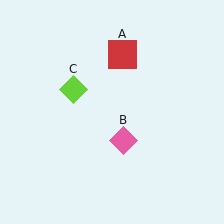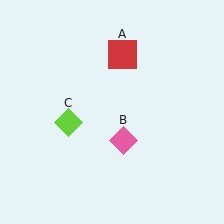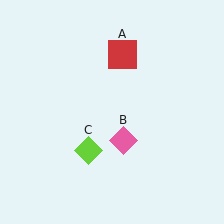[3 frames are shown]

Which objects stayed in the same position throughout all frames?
Red square (object A) and pink diamond (object B) remained stationary.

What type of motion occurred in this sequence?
The lime diamond (object C) rotated counterclockwise around the center of the scene.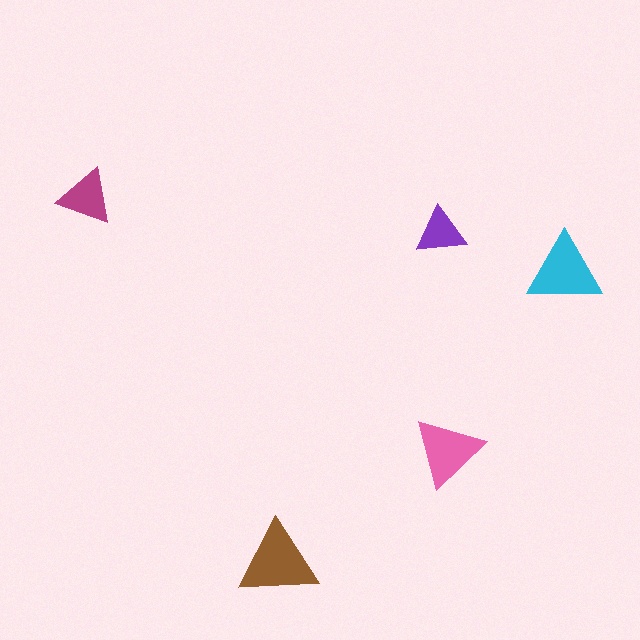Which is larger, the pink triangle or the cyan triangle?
The cyan one.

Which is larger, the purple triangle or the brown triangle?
The brown one.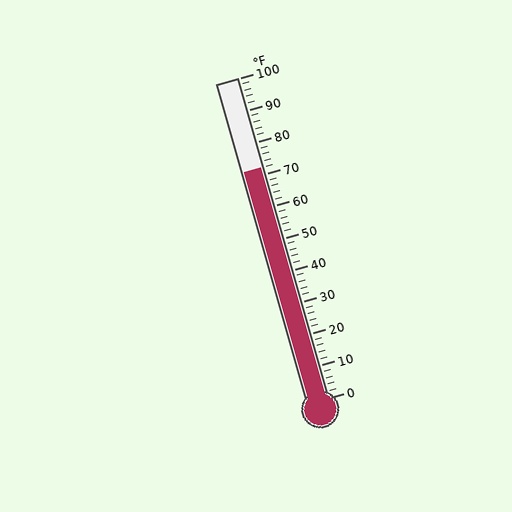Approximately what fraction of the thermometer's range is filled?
The thermometer is filled to approximately 70% of its range.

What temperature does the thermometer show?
The thermometer shows approximately 72°F.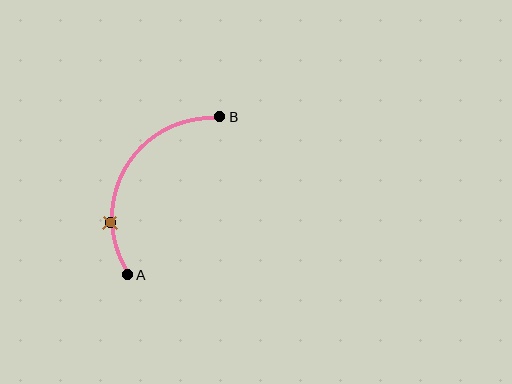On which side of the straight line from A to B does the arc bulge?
The arc bulges to the left of the straight line connecting A and B.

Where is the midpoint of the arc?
The arc midpoint is the point on the curve farthest from the straight line joining A and B. It sits to the left of that line.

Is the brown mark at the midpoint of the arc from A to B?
No. The brown mark lies on the arc but is closer to endpoint A. The arc midpoint would be at the point on the curve equidistant along the arc from both A and B.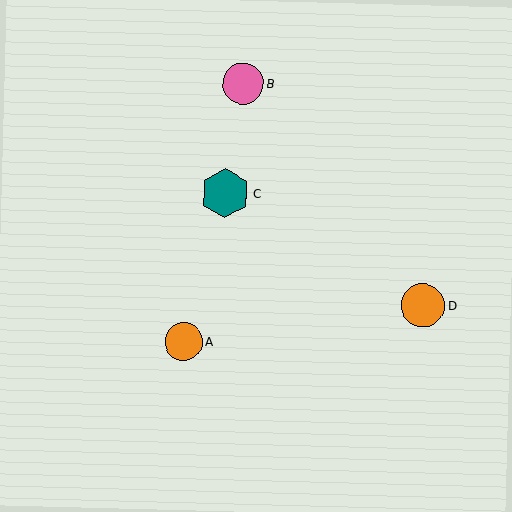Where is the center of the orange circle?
The center of the orange circle is at (183, 342).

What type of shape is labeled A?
Shape A is an orange circle.